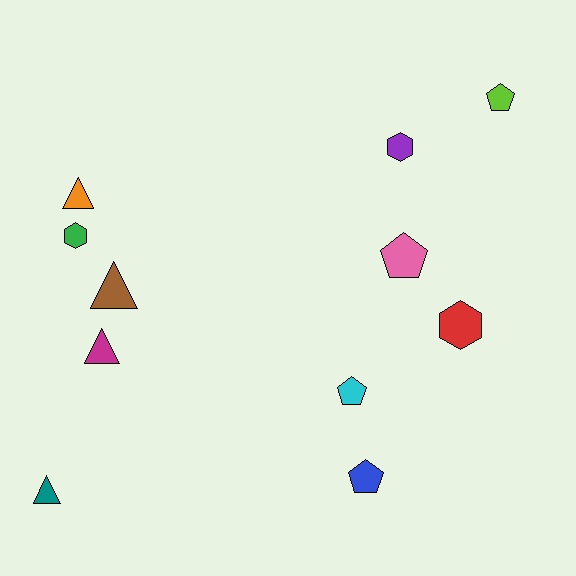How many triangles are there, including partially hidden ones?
There are 4 triangles.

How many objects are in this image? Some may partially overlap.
There are 11 objects.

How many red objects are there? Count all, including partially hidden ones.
There is 1 red object.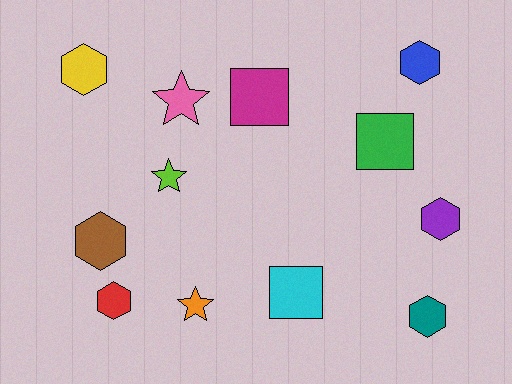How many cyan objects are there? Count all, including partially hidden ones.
There is 1 cyan object.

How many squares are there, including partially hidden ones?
There are 3 squares.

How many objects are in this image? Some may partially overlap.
There are 12 objects.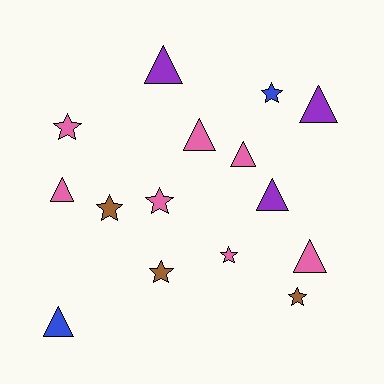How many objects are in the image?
There are 15 objects.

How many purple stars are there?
There are no purple stars.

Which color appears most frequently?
Pink, with 7 objects.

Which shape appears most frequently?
Triangle, with 8 objects.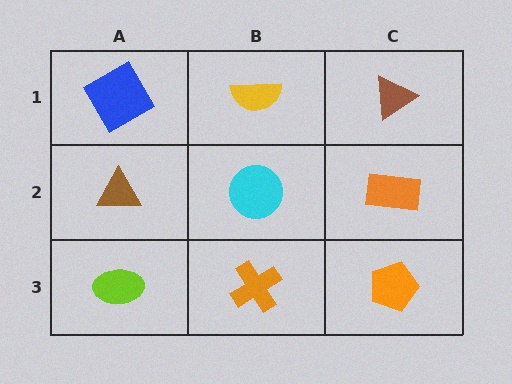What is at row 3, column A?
A lime ellipse.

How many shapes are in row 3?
3 shapes.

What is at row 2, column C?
An orange rectangle.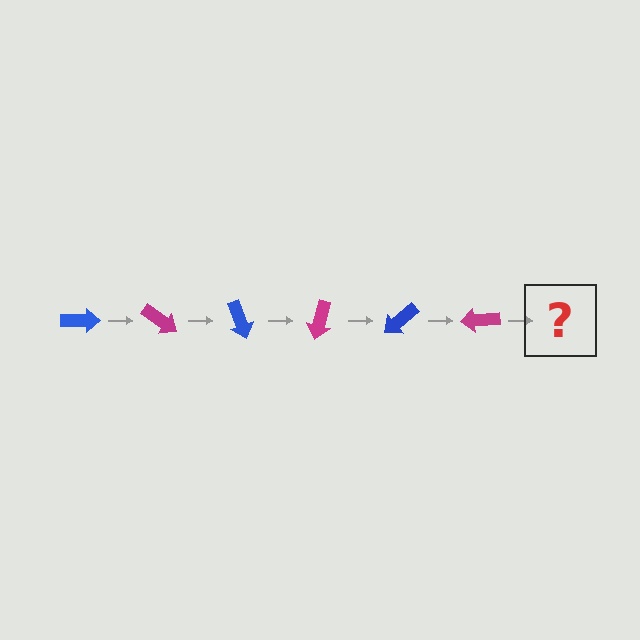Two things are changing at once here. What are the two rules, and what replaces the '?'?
The two rules are that it rotates 35 degrees each step and the color cycles through blue and magenta. The '?' should be a blue arrow, rotated 210 degrees from the start.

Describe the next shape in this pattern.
It should be a blue arrow, rotated 210 degrees from the start.